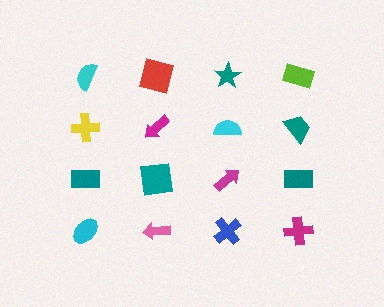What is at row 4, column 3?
A blue cross.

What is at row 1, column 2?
A red square.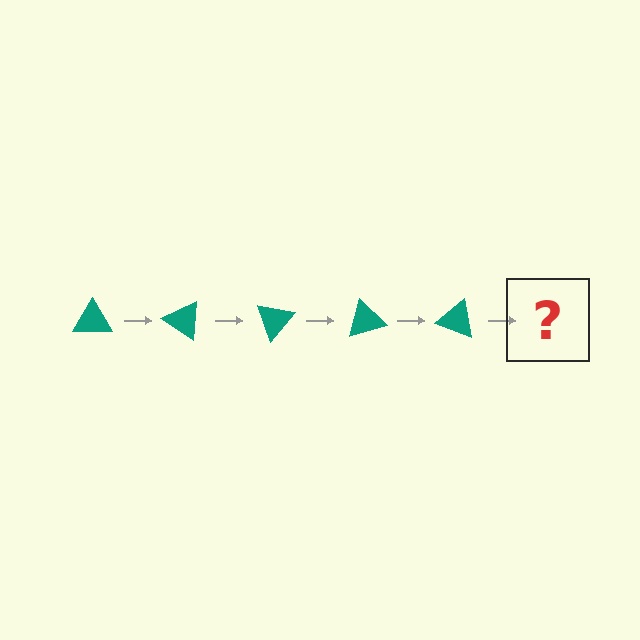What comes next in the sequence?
The next element should be a teal triangle rotated 175 degrees.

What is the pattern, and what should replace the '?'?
The pattern is that the triangle rotates 35 degrees each step. The '?' should be a teal triangle rotated 175 degrees.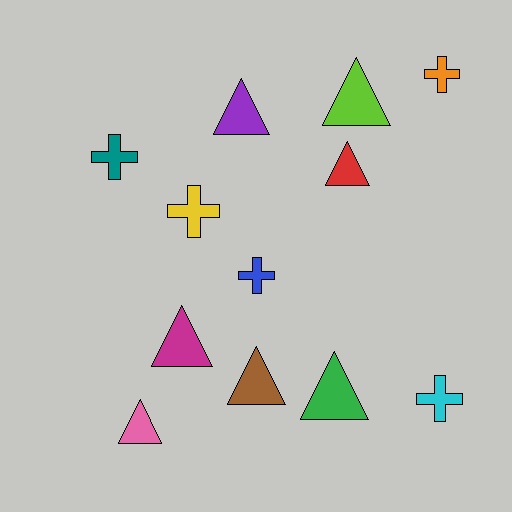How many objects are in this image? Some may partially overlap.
There are 12 objects.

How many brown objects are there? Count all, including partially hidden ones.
There is 1 brown object.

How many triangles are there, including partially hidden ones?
There are 7 triangles.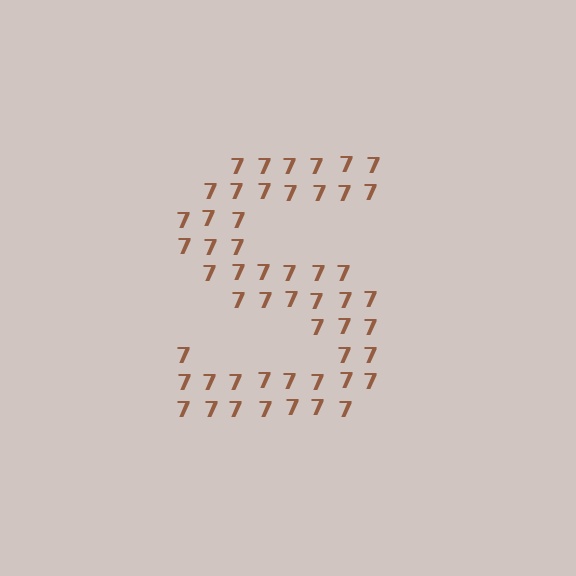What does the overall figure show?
The overall figure shows the letter S.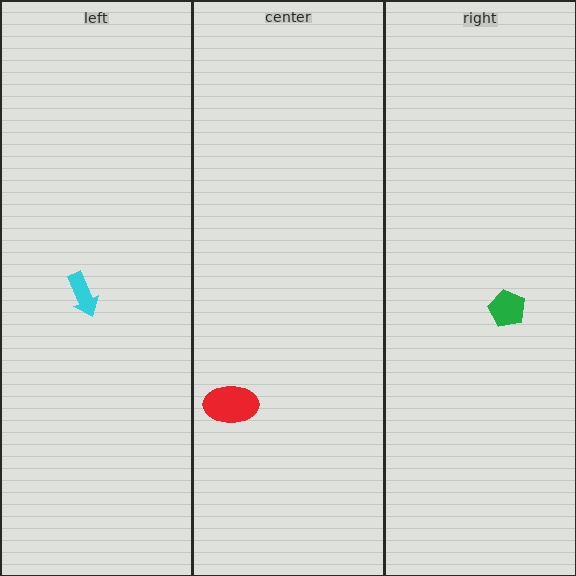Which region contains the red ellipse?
The center region.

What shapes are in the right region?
The green pentagon.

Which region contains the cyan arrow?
The left region.